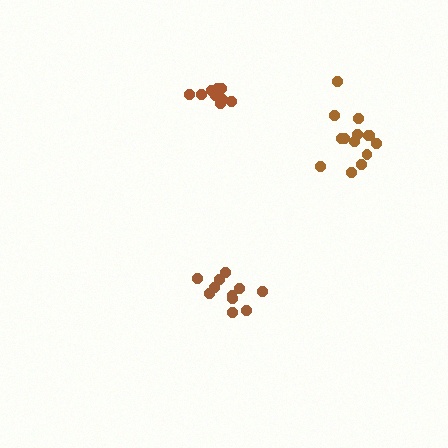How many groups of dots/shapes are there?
There are 3 groups.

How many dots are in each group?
Group 1: 9 dots, Group 2: 11 dots, Group 3: 14 dots (34 total).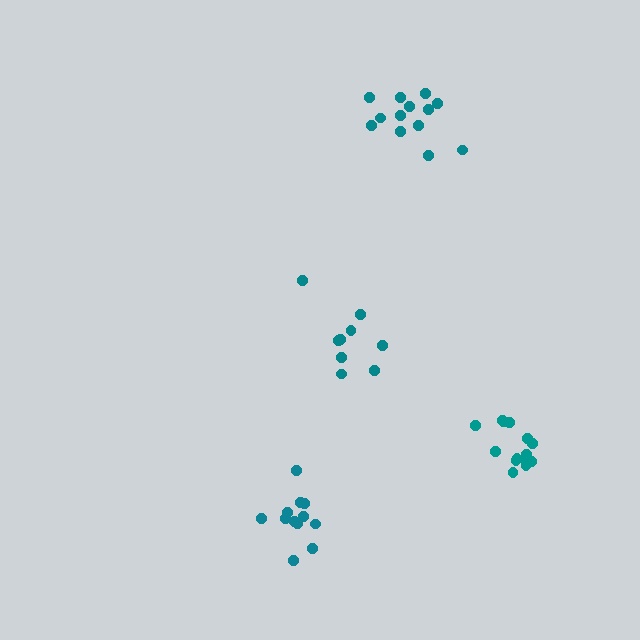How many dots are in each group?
Group 1: 13 dots, Group 2: 12 dots, Group 3: 9 dots, Group 4: 14 dots (48 total).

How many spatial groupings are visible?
There are 4 spatial groupings.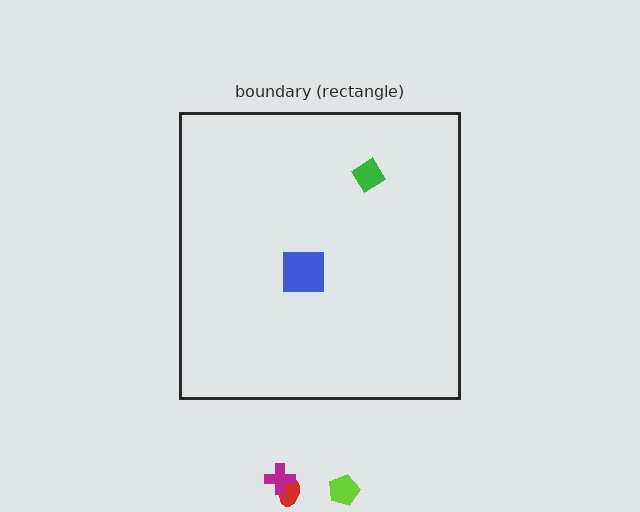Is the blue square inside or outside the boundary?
Inside.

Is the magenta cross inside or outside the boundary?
Outside.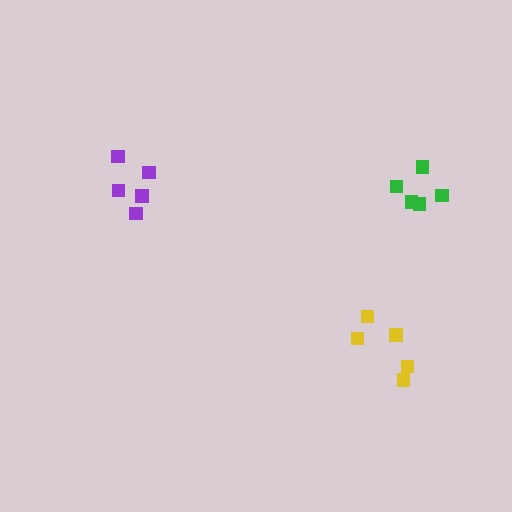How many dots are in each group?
Group 1: 5 dots, Group 2: 5 dots, Group 3: 5 dots (15 total).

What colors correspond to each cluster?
The clusters are colored: purple, green, yellow.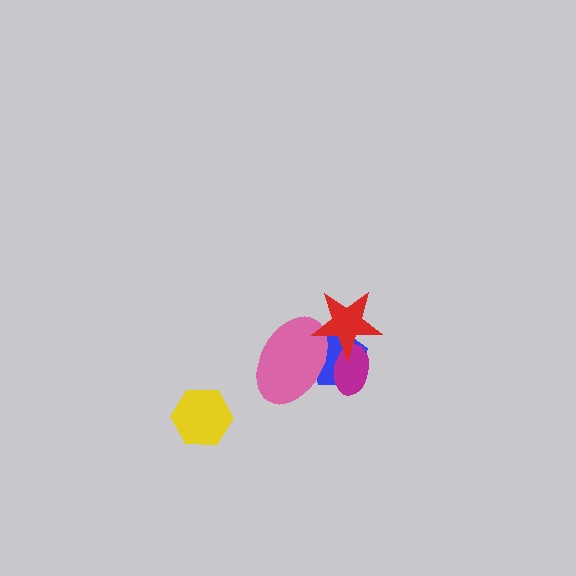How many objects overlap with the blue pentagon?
3 objects overlap with the blue pentagon.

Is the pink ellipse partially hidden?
Yes, it is partially covered by another shape.